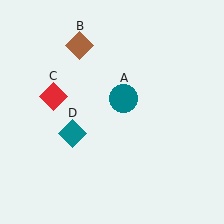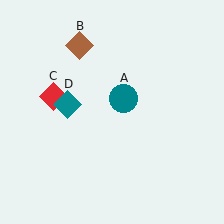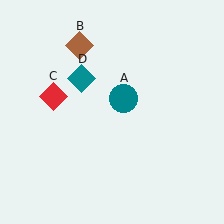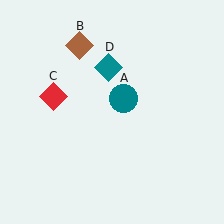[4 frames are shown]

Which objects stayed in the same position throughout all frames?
Teal circle (object A) and brown diamond (object B) and red diamond (object C) remained stationary.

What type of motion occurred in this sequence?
The teal diamond (object D) rotated clockwise around the center of the scene.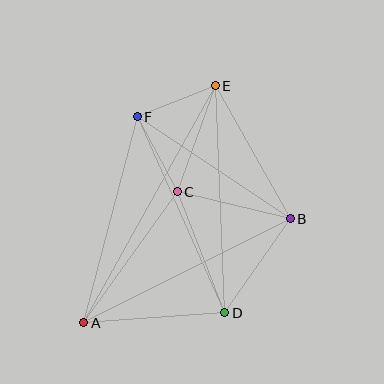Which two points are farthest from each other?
Points A and E are farthest from each other.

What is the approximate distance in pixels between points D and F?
The distance between D and F is approximately 214 pixels.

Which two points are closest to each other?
Points E and F are closest to each other.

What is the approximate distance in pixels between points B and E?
The distance between B and E is approximately 153 pixels.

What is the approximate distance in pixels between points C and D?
The distance between C and D is approximately 130 pixels.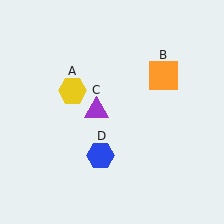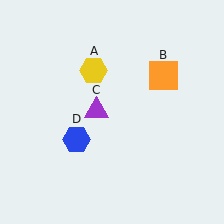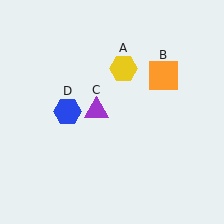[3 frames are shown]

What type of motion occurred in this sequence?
The yellow hexagon (object A), blue hexagon (object D) rotated clockwise around the center of the scene.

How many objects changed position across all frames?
2 objects changed position: yellow hexagon (object A), blue hexagon (object D).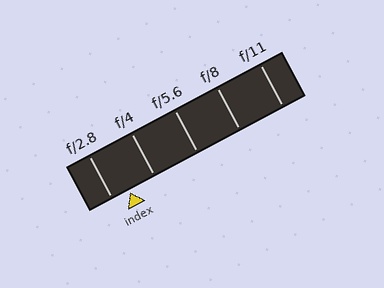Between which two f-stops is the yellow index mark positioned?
The index mark is between f/2.8 and f/4.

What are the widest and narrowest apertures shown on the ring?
The widest aperture shown is f/2.8 and the narrowest is f/11.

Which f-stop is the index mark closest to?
The index mark is closest to f/2.8.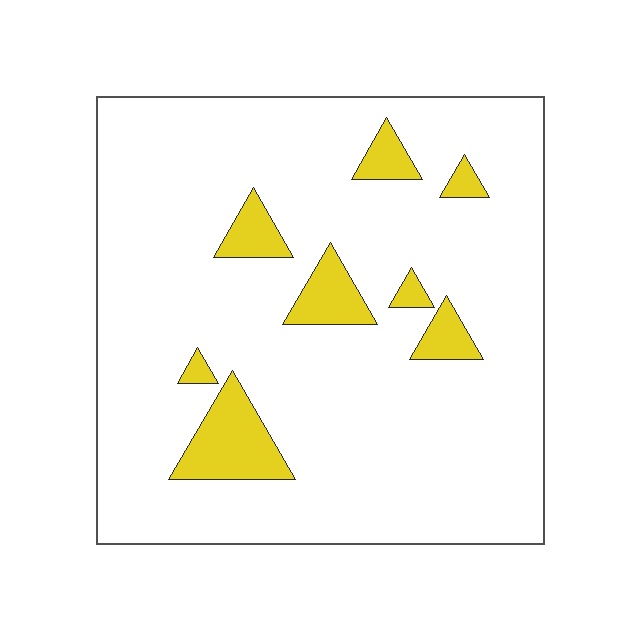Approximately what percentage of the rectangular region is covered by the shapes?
Approximately 10%.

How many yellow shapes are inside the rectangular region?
8.